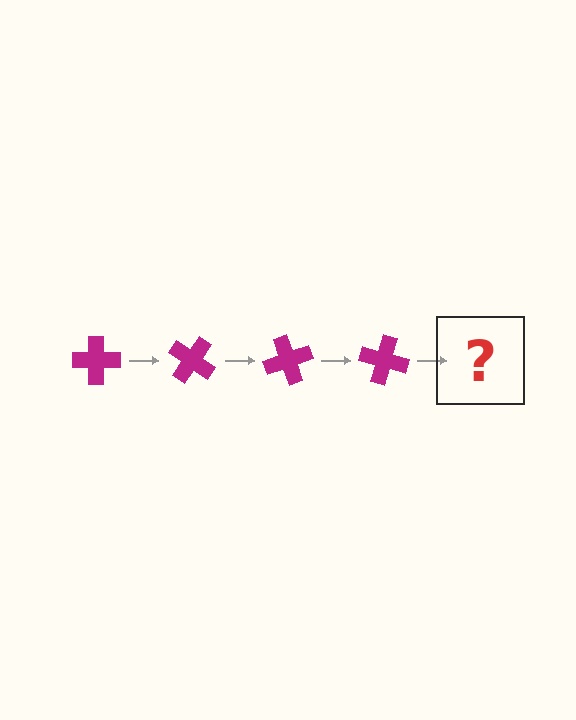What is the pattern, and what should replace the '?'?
The pattern is that the cross rotates 35 degrees each step. The '?' should be a magenta cross rotated 140 degrees.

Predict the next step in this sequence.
The next step is a magenta cross rotated 140 degrees.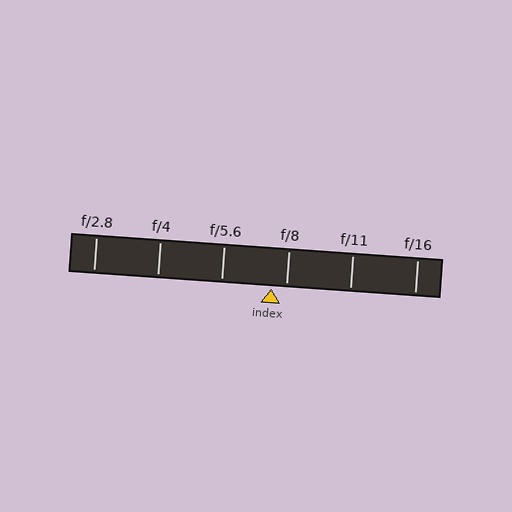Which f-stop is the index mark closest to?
The index mark is closest to f/8.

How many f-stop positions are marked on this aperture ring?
There are 6 f-stop positions marked.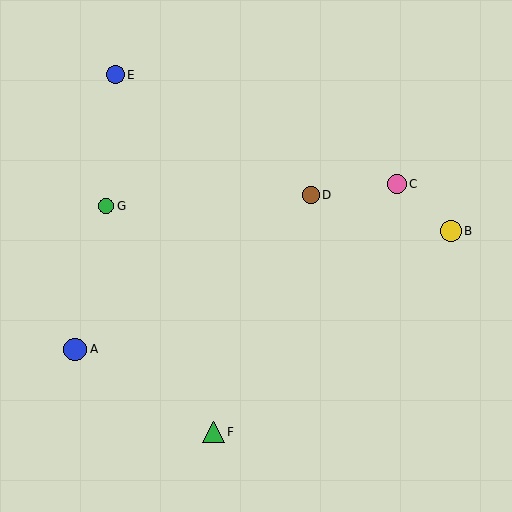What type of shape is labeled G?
Shape G is a green circle.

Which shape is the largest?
The blue circle (labeled A) is the largest.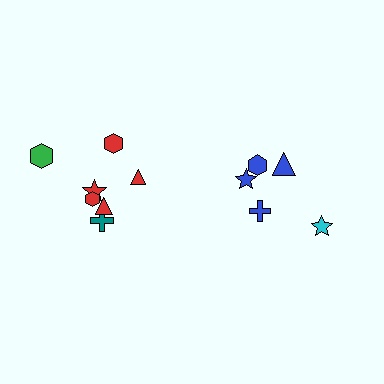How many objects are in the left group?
There are 7 objects.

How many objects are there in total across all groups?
There are 12 objects.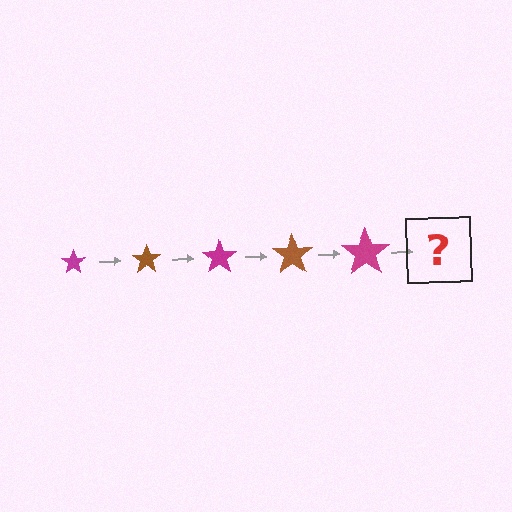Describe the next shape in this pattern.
It should be a brown star, larger than the previous one.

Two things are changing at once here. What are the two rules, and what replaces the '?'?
The two rules are that the star grows larger each step and the color cycles through magenta and brown. The '?' should be a brown star, larger than the previous one.